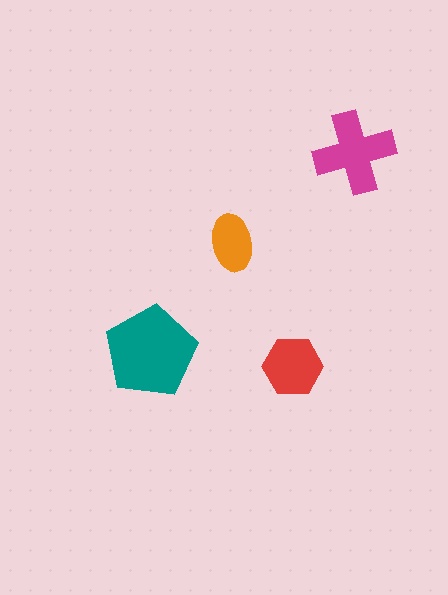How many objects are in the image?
There are 4 objects in the image.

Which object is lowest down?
The red hexagon is bottommost.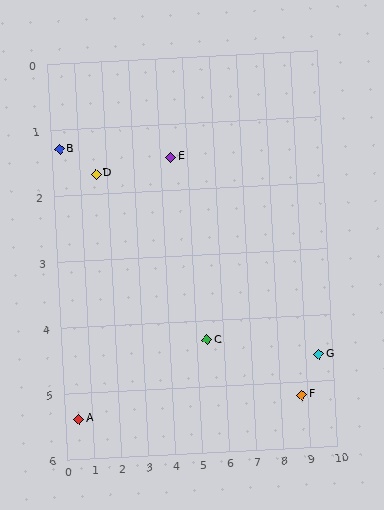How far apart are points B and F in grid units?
Points B and F are about 9.4 grid units apart.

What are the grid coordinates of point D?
Point D is at approximately (1.6, 1.7).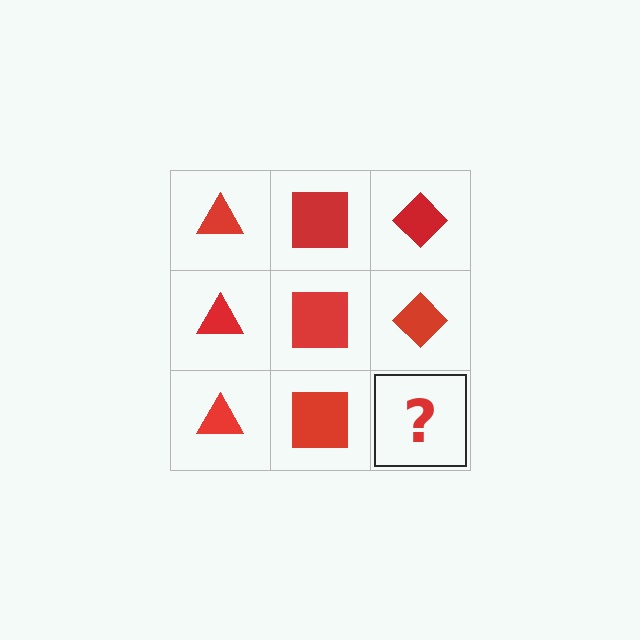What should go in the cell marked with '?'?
The missing cell should contain a red diamond.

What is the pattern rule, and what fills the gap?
The rule is that each column has a consistent shape. The gap should be filled with a red diamond.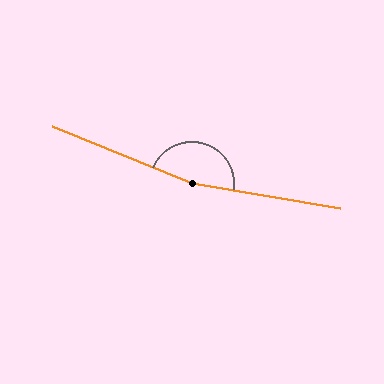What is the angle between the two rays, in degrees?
Approximately 168 degrees.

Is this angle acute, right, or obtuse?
It is obtuse.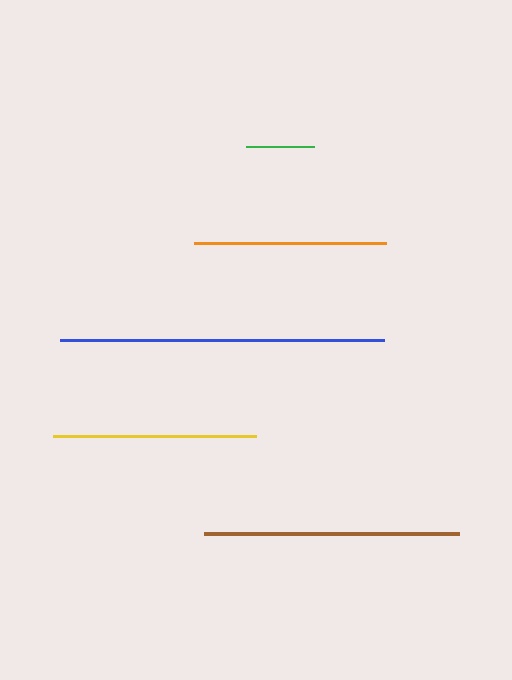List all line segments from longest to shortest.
From longest to shortest: blue, brown, yellow, orange, green.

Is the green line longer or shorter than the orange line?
The orange line is longer than the green line.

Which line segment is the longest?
The blue line is the longest at approximately 325 pixels.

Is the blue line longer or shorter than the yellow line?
The blue line is longer than the yellow line.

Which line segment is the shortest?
The green line is the shortest at approximately 69 pixels.